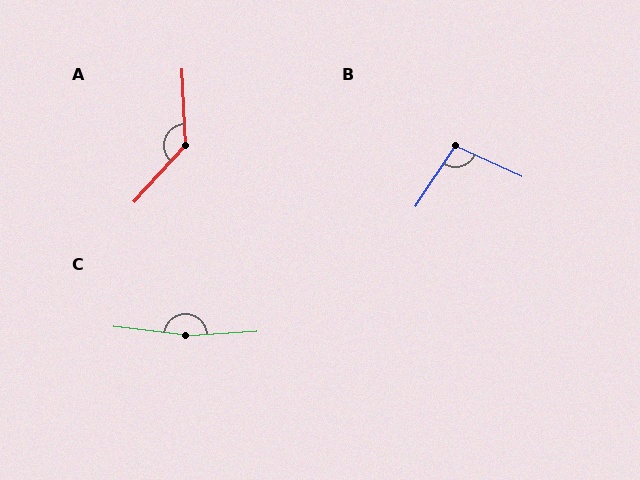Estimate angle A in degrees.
Approximately 135 degrees.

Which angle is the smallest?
B, at approximately 99 degrees.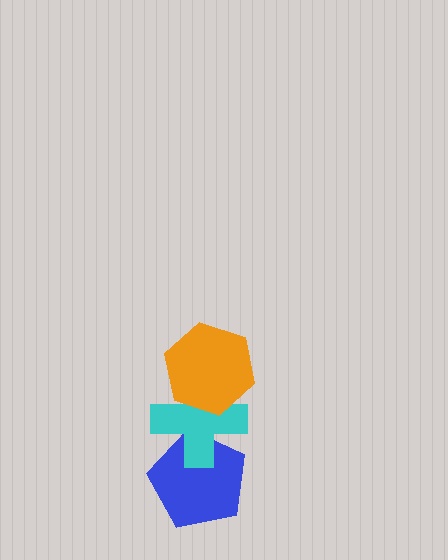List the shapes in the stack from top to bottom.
From top to bottom: the orange hexagon, the cyan cross, the blue pentagon.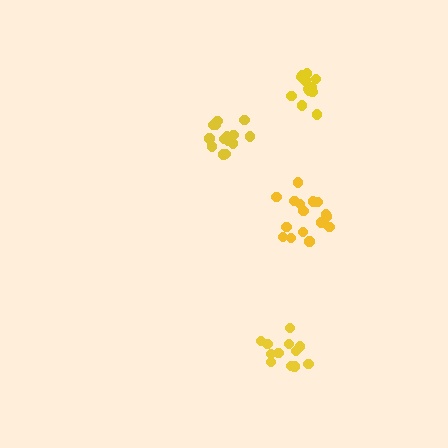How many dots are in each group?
Group 1: 13 dots, Group 2: 15 dots, Group 3: 12 dots, Group 4: 18 dots (58 total).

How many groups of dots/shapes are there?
There are 4 groups.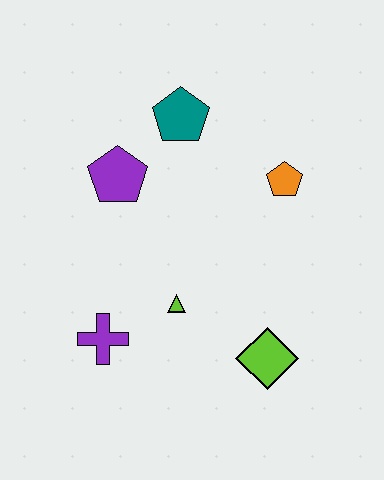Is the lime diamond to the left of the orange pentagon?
Yes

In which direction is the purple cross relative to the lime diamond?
The purple cross is to the left of the lime diamond.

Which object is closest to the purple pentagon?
The teal pentagon is closest to the purple pentagon.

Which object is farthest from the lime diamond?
The teal pentagon is farthest from the lime diamond.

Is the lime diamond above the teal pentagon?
No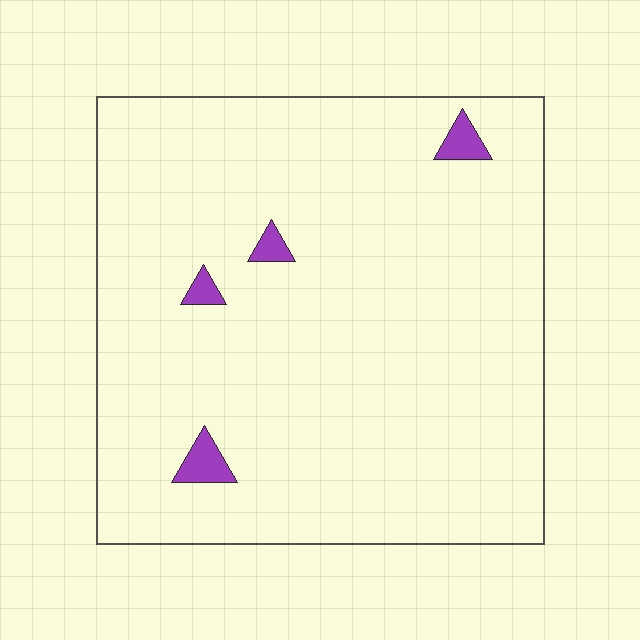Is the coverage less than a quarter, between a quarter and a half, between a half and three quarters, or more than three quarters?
Less than a quarter.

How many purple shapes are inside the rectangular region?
4.